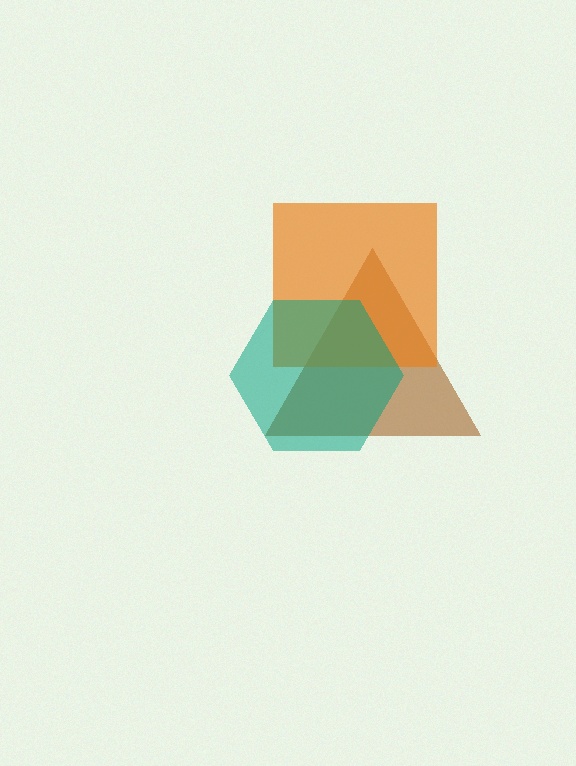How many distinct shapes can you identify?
There are 3 distinct shapes: a brown triangle, an orange square, a teal hexagon.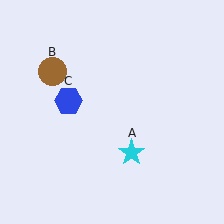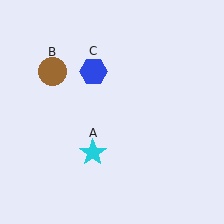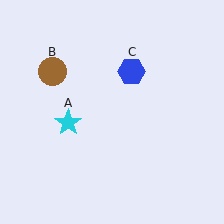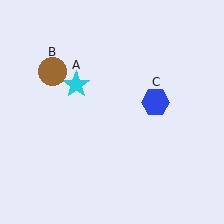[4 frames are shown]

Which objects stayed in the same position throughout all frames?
Brown circle (object B) remained stationary.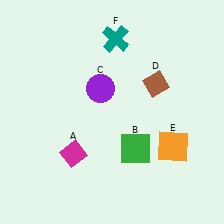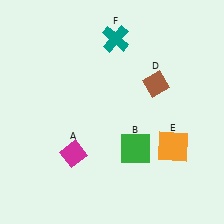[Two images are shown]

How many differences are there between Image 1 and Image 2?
There is 1 difference between the two images.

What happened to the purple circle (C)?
The purple circle (C) was removed in Image 2. It was in the top-left area of Image 1.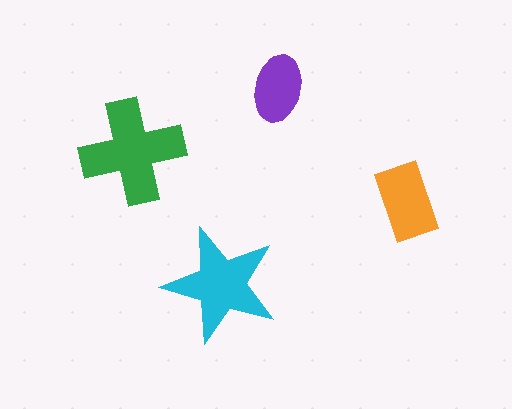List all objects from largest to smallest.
The green cross, the cyan star, the orange rectangle, the purple ellipse.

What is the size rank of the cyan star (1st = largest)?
2nd.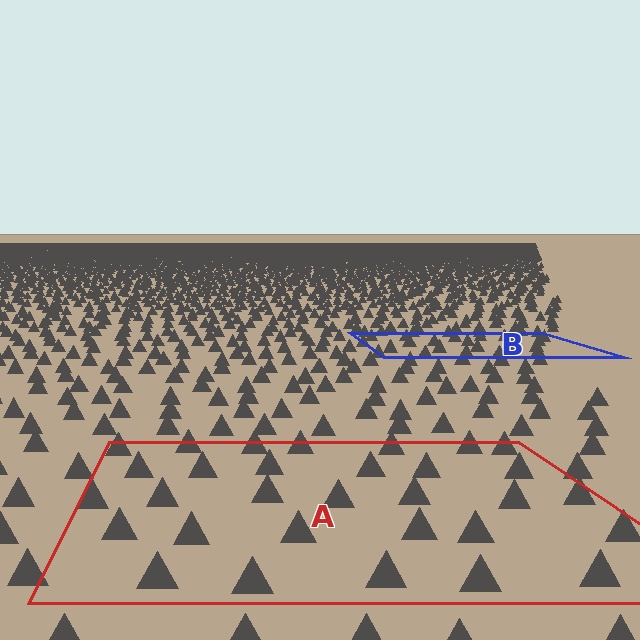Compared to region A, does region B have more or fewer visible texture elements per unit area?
Region B has more texture elements per unit area — they are packed more densely because it is farther away.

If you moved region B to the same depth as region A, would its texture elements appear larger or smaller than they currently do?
They would appear larger. At a closer depth, the same texture elements are projected at a bigger on-screen size.